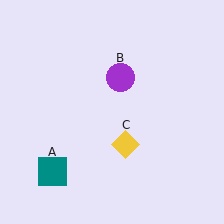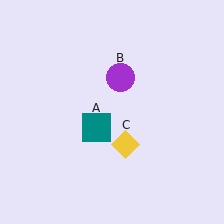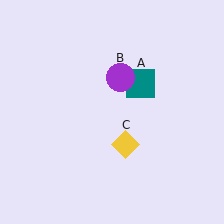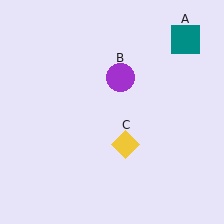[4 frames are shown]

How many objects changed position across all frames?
1 object changed position: teal square (object A).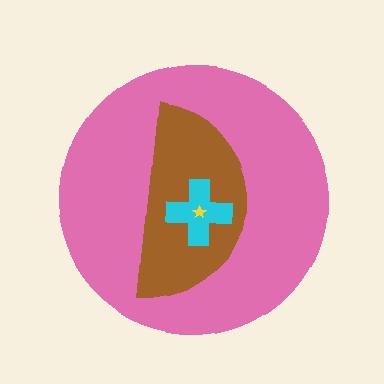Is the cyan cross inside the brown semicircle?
Yes.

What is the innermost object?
The yellow star.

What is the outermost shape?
The pink circle.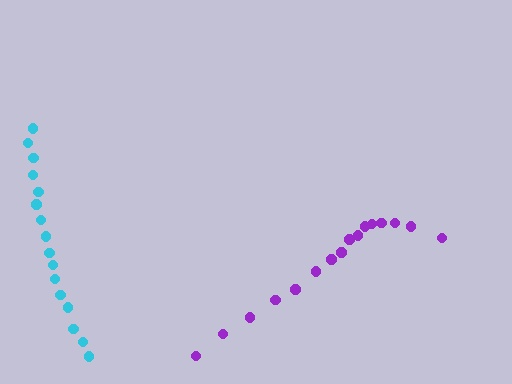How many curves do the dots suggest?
There are 2 distinct paths.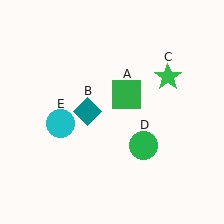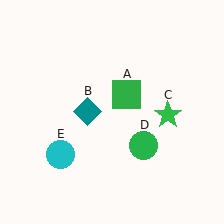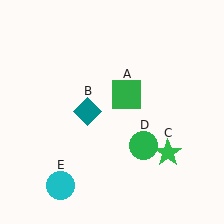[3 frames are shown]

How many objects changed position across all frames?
2 objects changed position: green star (object C), cyan circle (object E).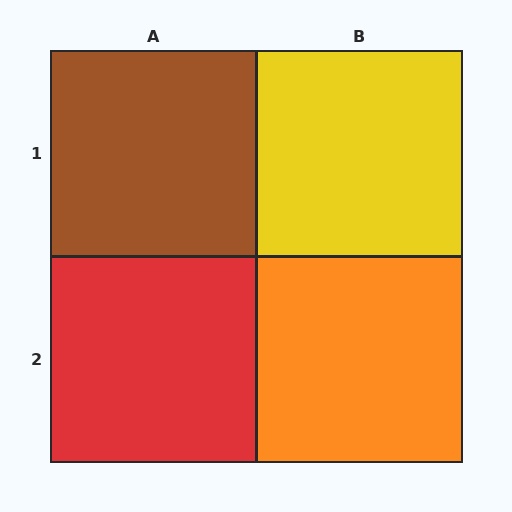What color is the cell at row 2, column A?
Red.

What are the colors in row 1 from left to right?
Brown, yellow.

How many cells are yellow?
1 cell is yellow.